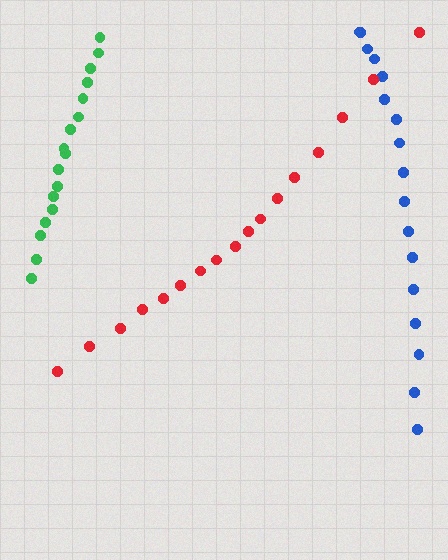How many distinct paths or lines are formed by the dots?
There are 3 distinct paths.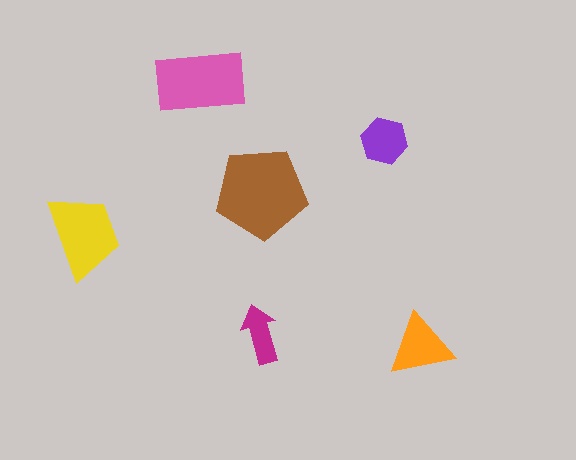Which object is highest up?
The pink rectangle is topmost.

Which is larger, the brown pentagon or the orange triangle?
The brown pentagon.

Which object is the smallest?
The magenta arrow.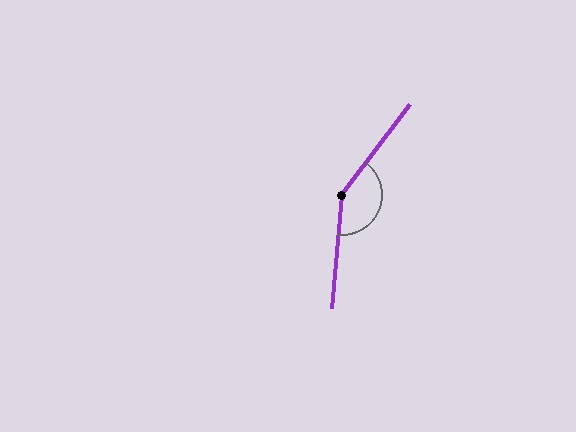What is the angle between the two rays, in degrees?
Approximately 148 degrees.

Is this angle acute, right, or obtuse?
It is obtuse.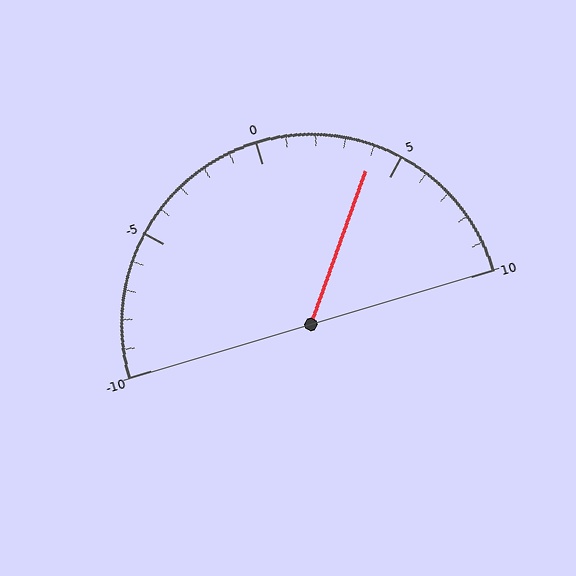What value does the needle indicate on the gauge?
The needle indicates approximately 4.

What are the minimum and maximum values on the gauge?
The gauge ranges from -10 to 10.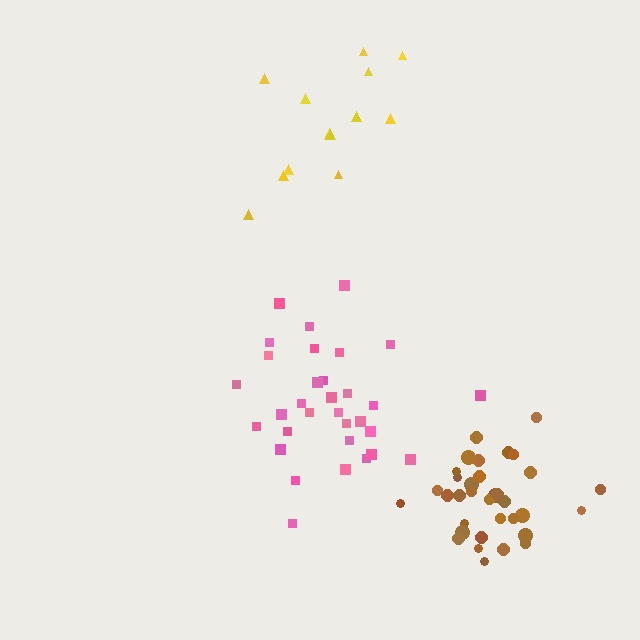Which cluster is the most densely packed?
Brown.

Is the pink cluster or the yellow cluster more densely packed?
Pink.